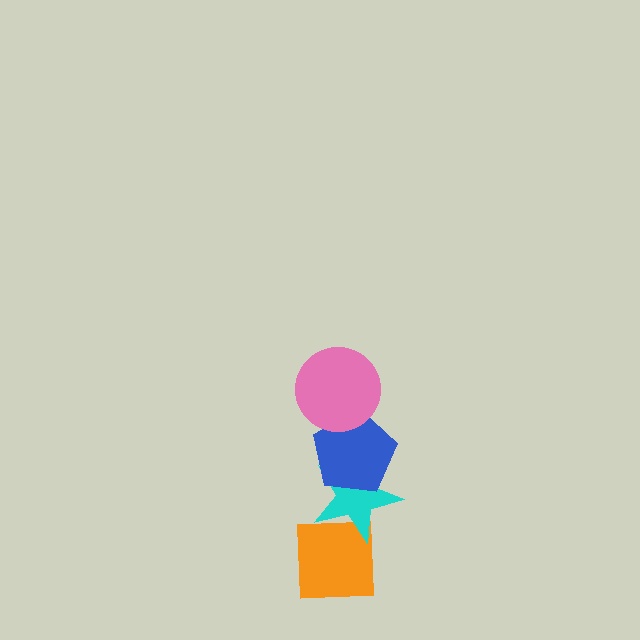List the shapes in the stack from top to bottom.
From top to bottom: the pink circle, the blue pentagon, the cyan star, the orange square.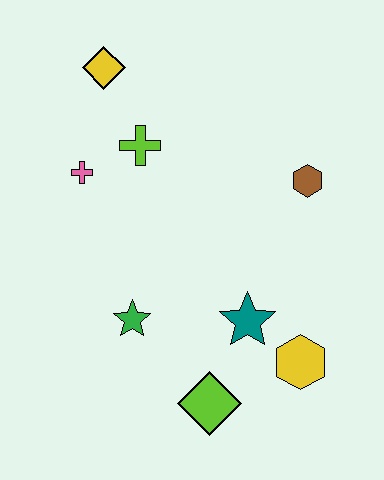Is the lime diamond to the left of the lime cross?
No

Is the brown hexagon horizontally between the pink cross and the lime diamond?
No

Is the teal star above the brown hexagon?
No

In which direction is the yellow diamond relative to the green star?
The yellow diamond is above the green star.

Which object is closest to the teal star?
The yellow hexagon is closest to the teal star.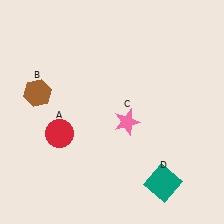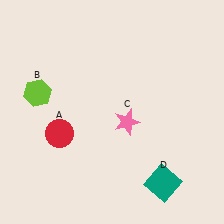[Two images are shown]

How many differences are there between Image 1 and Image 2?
There is 1 difference between the two images.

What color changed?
The hexagon (B) changed from brown in Image 1 to lime in Image 2.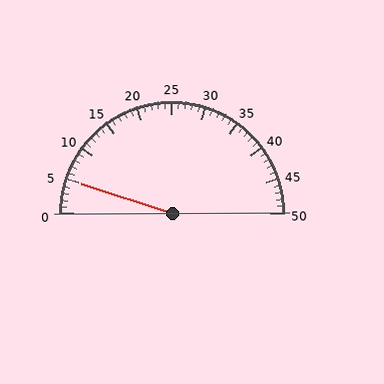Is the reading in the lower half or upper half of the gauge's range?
The reading is in the lower half of the range (0 to 50).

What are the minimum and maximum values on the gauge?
The gauge ranges from 0 to 50.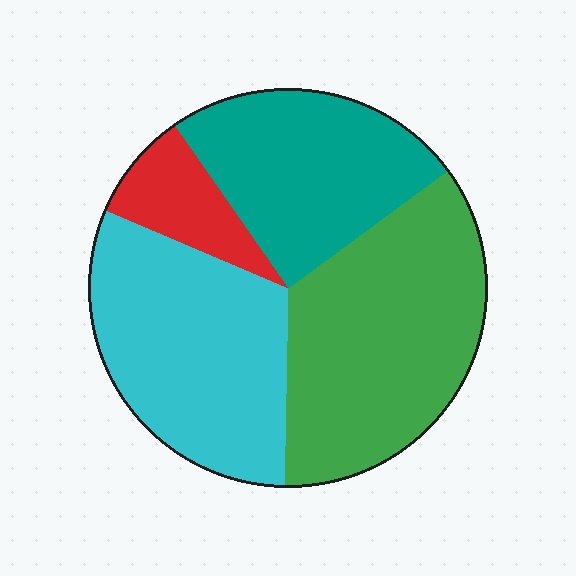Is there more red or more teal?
Teal.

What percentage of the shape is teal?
Teal covers 25% of the shape.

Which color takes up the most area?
Green, at roughly 35%.